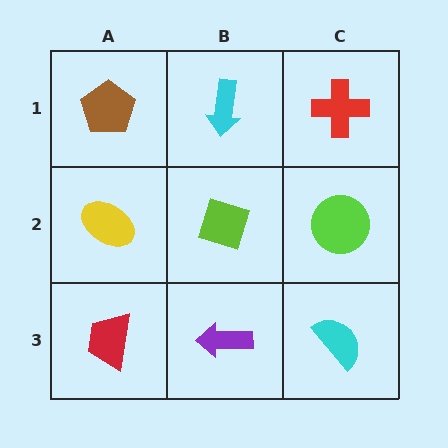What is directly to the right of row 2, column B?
A lime circle.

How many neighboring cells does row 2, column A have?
3.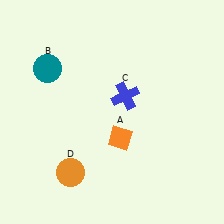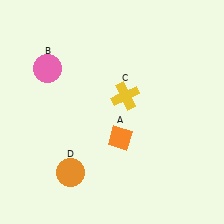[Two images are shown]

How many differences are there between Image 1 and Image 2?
There are 2 differences between the two images.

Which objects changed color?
B changed from teal to pink. C changed from blue to yellow.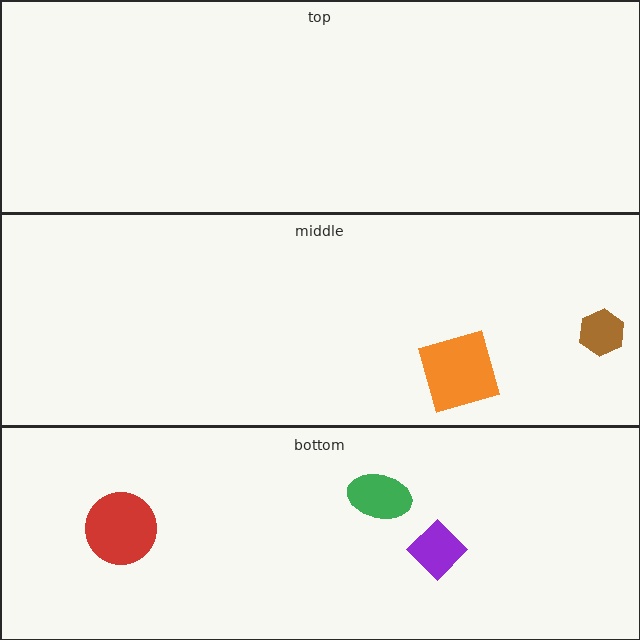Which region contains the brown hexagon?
The middle region.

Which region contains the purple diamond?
The bottom region.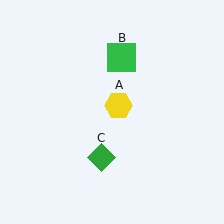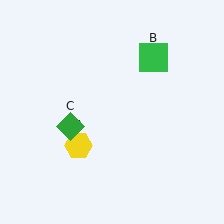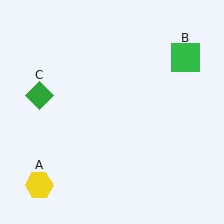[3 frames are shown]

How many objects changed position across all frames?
3 objects changed position: yellow hexagon (object A), green square (object B), green diamond (object C).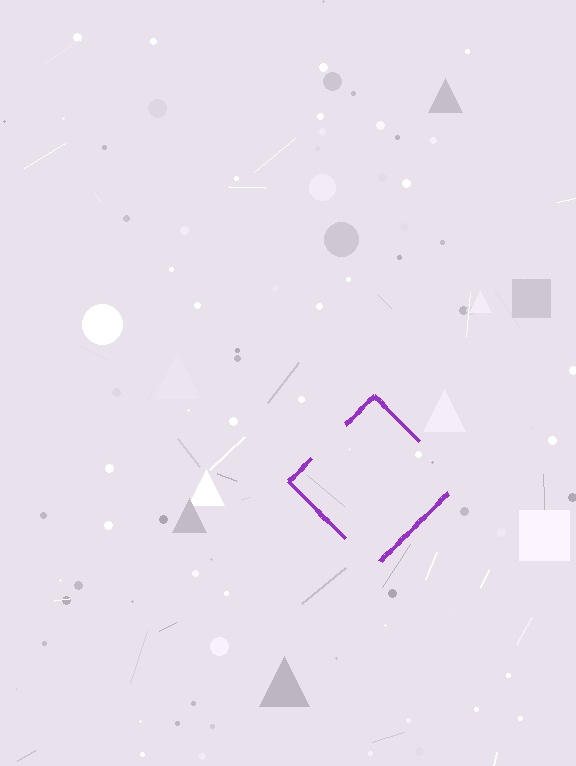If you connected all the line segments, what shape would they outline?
They would outline a diamond.